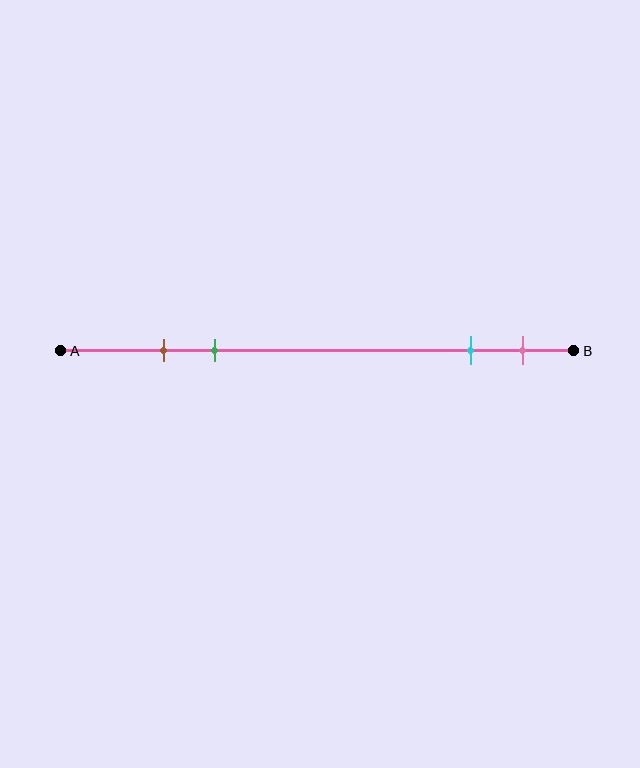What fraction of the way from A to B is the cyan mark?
The cyan mark is approximately 80% (0.8) of the way from A to B.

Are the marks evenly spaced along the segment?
No, the marks are not evenly spaced.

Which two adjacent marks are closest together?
The brown and green marks are the closest adjacent pair.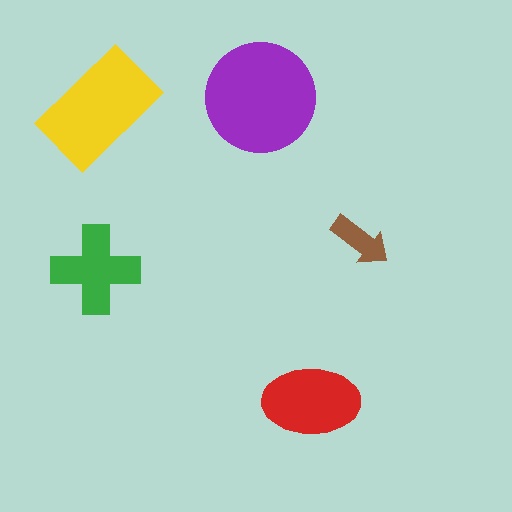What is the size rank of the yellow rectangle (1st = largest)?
2nd.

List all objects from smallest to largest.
The brown arrow, the green cross, the red ellipse, the yellow rectangle, the purple circle.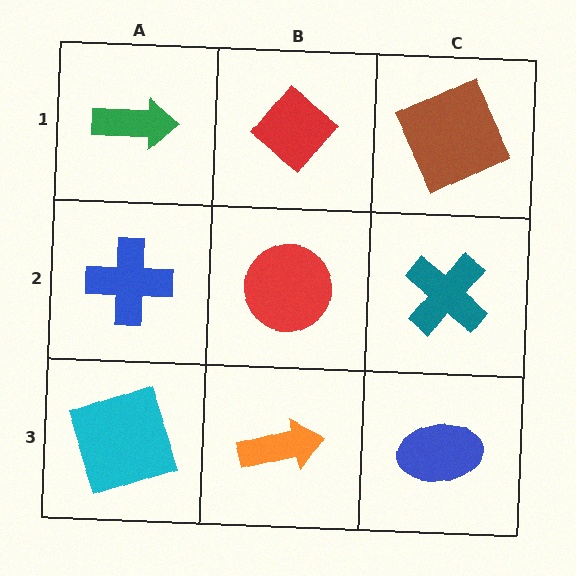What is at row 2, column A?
A blue cross.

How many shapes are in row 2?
3 shapes.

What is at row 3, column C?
A blue ellipse.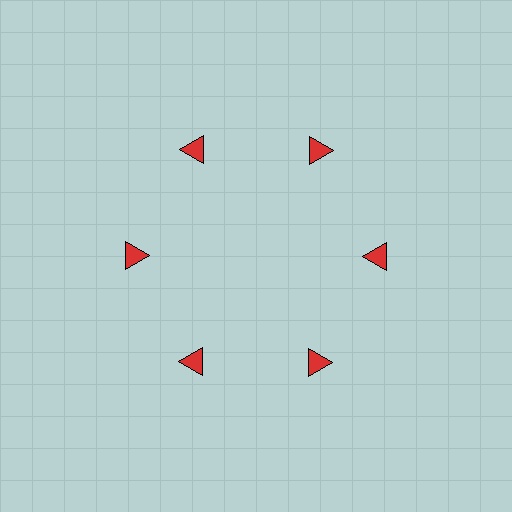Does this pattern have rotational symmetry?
Yes, this pattern has 6-fold rotational symmetry. It looks the same after rotating 60 degrees around the center.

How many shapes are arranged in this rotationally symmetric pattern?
There are 6 shapes, arranged in 6 groups of 1.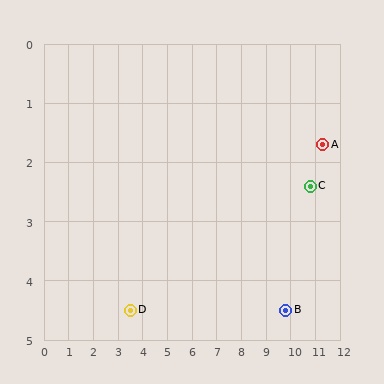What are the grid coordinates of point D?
Point D is at approximately (3.5, 4.5).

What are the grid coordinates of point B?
Point B is at approximately (9.8, 4.5).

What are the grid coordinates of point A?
Point A is at approximately (11.3, 1.7).